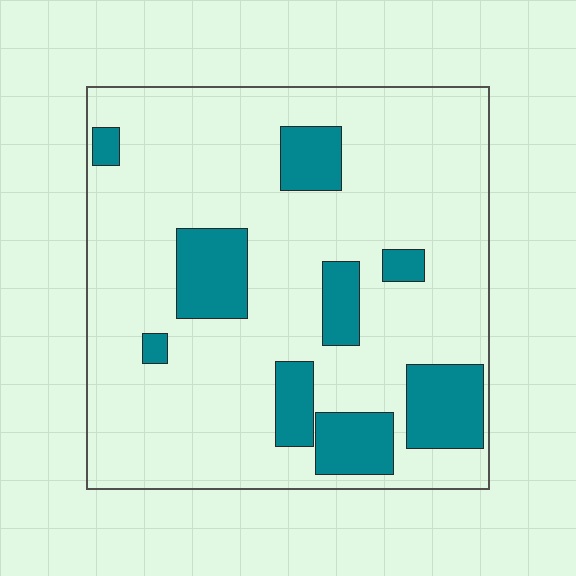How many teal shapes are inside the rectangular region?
9.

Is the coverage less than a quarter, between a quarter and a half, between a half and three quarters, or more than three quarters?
Less than a quarter.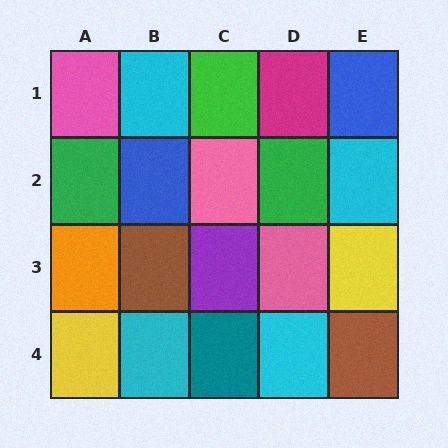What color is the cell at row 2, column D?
Green.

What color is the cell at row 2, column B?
Blue.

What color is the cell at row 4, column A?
Yellow.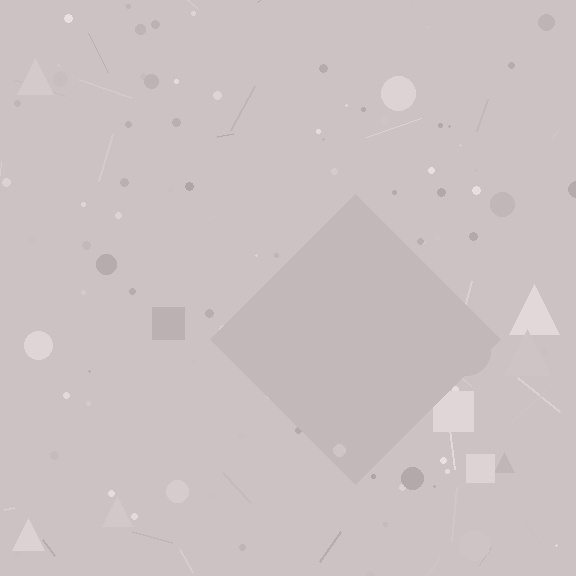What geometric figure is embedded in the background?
A diamond is embedded in the background.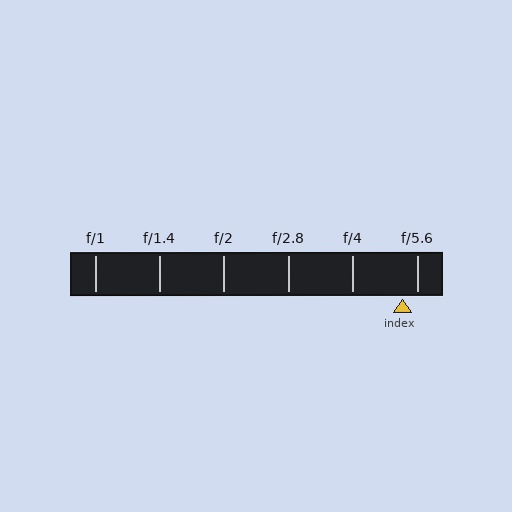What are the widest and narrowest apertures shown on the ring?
The widest aperture shown is f/1 and the narrowest is f/5.6.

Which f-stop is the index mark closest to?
The index mark is closest to f/5.6.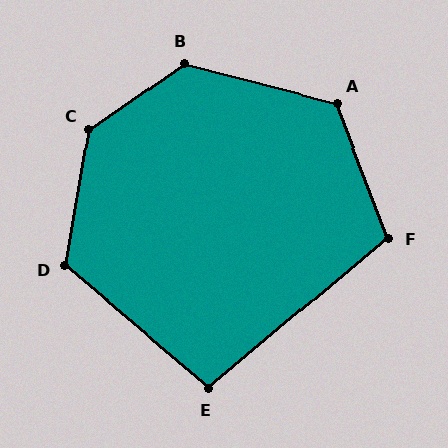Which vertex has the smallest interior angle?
E, at approximately 100 degrees.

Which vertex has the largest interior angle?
C, at approximately 135 degrees.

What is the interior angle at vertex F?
Approximately 109 degrees (obtuse).